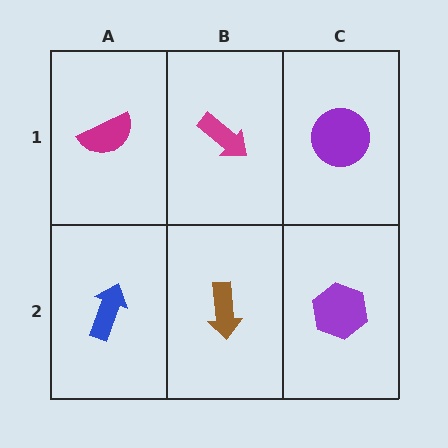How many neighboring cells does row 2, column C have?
2.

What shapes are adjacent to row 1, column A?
A blue arrow (row 2, column A), a magenta arrow (row 1, column B).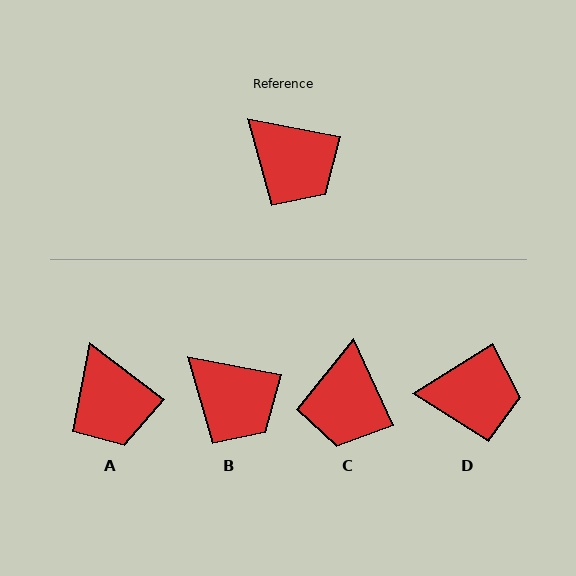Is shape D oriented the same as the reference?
No, it is off by about 42 degrees.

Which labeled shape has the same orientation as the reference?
B.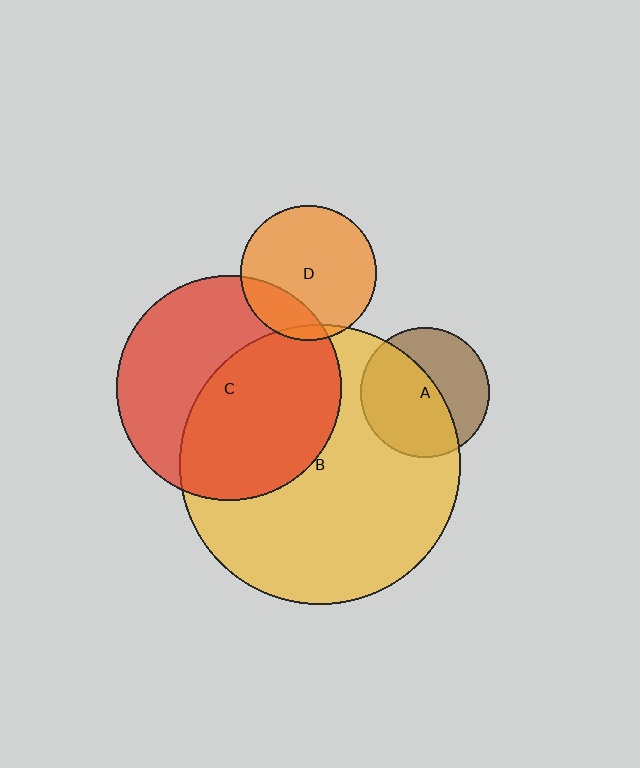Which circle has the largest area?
Circle B (yellow).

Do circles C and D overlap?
Yes.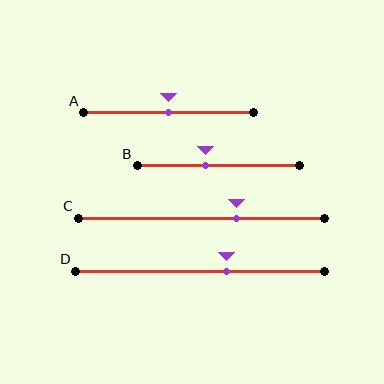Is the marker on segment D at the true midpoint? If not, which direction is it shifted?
No, the marker on segment D is shifted to the right by about 11% of the segment length.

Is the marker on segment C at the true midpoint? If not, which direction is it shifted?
No, the marker on segment C is shifted to the right by about 15% of the segment length.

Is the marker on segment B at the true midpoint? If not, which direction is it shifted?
No, the marker on segment B is shifted to the left by about 8% of the segment length.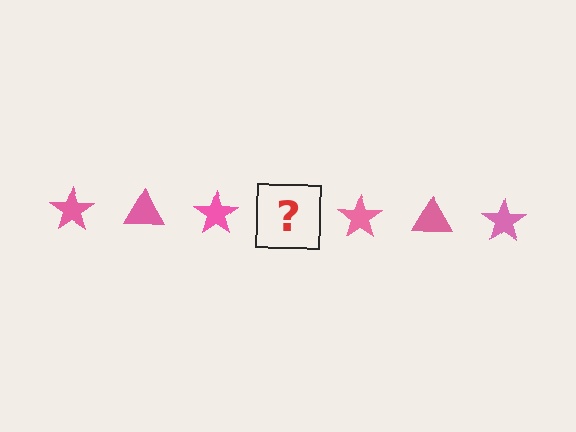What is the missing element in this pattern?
The missing element is a pink triangle.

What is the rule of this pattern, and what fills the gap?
The rule is that the pattern cycles through star, triangle shapes in pink. The gap should be filled with a pink triangle.